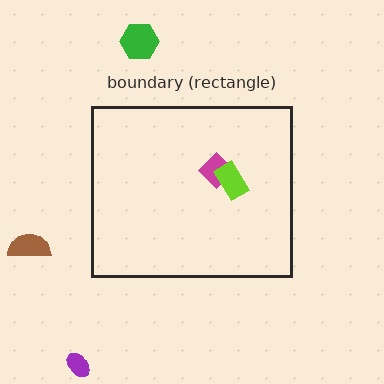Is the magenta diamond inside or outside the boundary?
Inside.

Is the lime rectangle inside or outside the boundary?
Inside.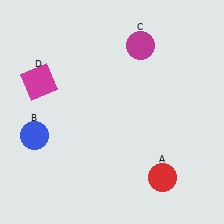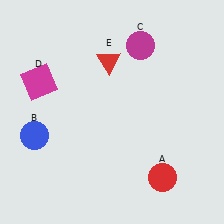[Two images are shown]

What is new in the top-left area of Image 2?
A red triangle (E) was added in the top-left area of Image 2.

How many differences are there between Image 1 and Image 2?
There is 1 difference between the two images.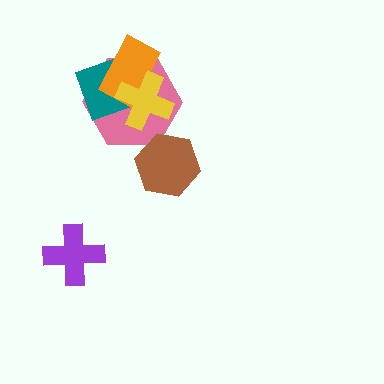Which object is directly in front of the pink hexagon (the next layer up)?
The teal square is directly in front of the pink hexagon.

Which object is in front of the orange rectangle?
The yellow cross is in front of the orange rectangle.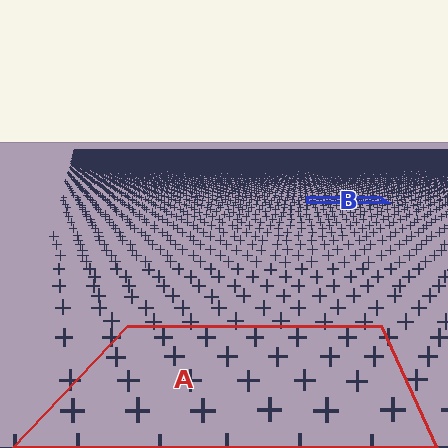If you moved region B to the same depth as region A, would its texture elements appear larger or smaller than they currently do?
They would appear larger. At a closer depth, the same texture elements are projected at a bigger on-screen size.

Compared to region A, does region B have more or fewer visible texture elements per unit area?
Region B has more texture elements per unit area — they are packed more densely because it is farther away.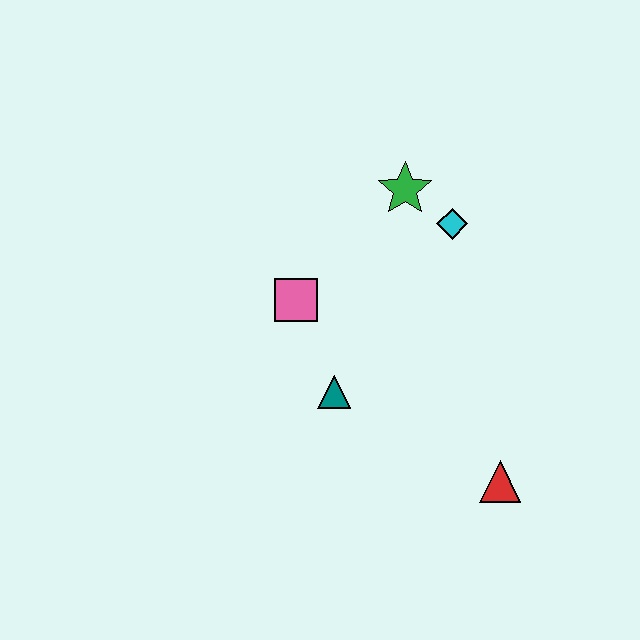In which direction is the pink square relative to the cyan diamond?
The pink square is to the left of the cyan diamond.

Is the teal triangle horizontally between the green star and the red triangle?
No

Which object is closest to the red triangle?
The teal triangle is closest to the red triangle.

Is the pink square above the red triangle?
Yes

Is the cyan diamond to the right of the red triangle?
No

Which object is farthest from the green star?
The red triangle is farthest from the green star.